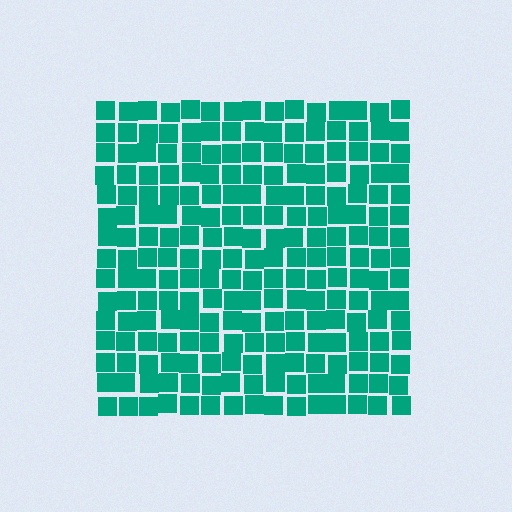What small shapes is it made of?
It is made of small squares.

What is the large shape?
The large shape is a square.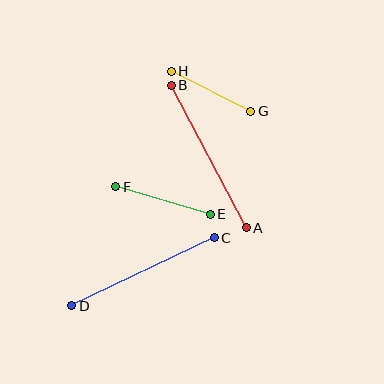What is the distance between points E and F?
The distance is approximately 98 pixels.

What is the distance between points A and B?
The distance is approximately 161 pixels.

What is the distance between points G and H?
The distance is approximately 89 pixels.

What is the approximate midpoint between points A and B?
The midpoint is at approximately (209, 156) pixels.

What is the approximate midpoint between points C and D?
The midpoint is at approximately (143, 272) pixels.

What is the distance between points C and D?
The distance is approximately 158 pixels.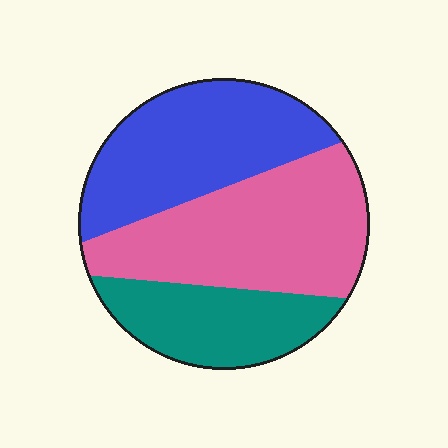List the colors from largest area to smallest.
From largest to smallest: pink, blue, teal.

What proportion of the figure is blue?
Blue covers around 35% of the figure.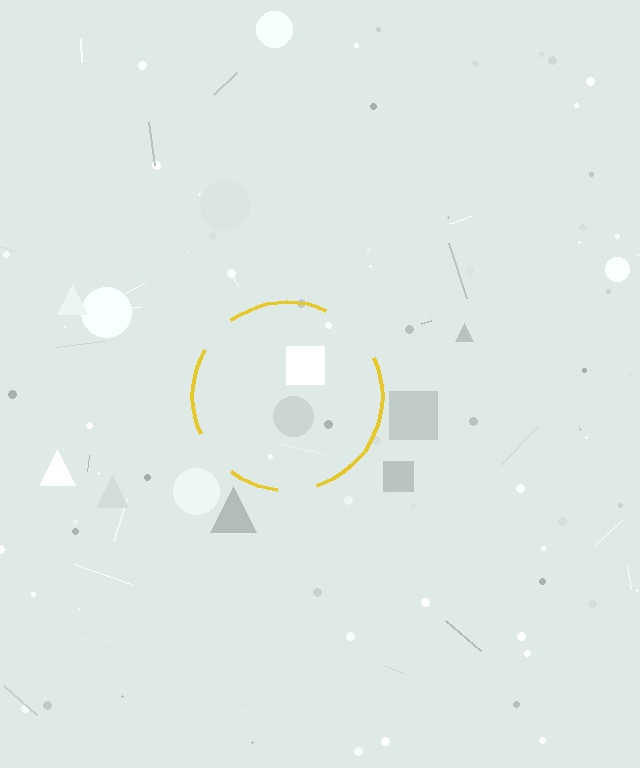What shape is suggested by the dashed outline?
The dashed outline suggests a circle.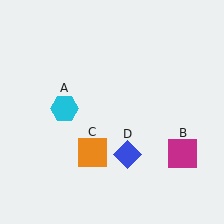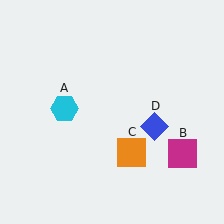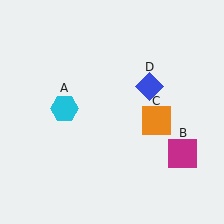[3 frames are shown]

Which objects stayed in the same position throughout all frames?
Cyan hexagon (object A) and magenta square (object B) remained stationary.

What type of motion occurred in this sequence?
The orange square (object C), blue diamond (object D) rotated counterclockwise around the center of the scene.